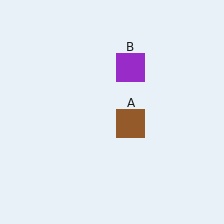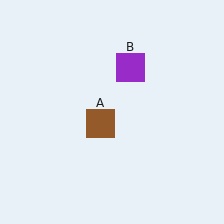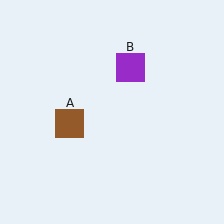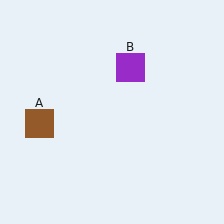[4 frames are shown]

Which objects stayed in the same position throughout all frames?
Purple square (object B) remained stationary.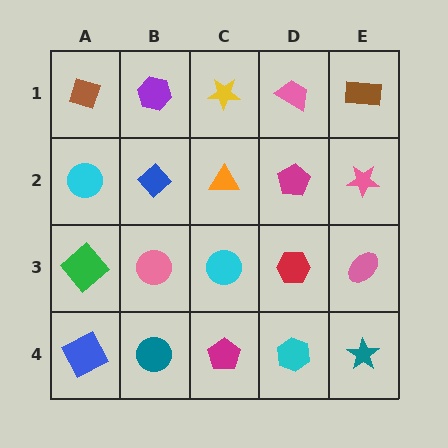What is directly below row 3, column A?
A blue square.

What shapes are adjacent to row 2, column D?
A pink trapezoid (row 1, column D), a red hexagon (row 3, column D), an orange triangle (row 2, column C), a pink star (row 2, column E).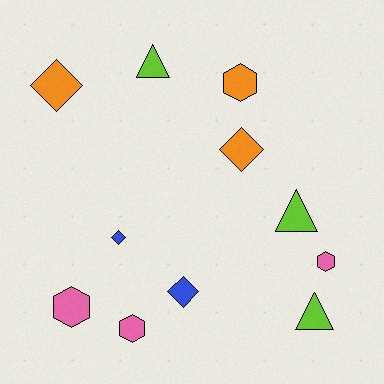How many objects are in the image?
There are 11 objects.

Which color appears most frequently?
Lime, with 3 objects.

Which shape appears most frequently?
Hexagon, with 4 objects.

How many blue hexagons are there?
There are no blue hexagons.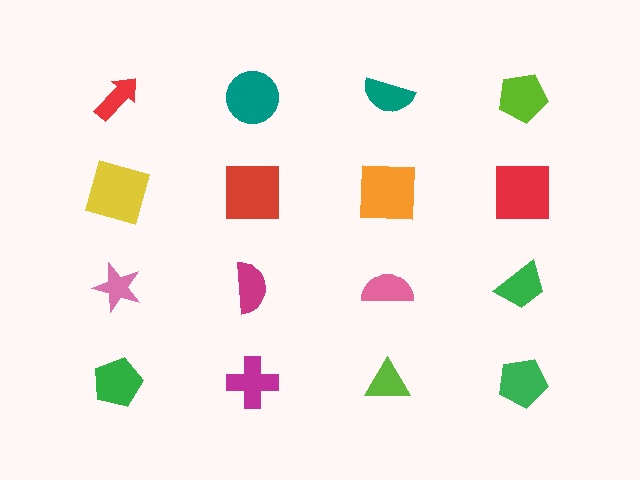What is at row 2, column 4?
A red square.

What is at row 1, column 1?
A red arrow.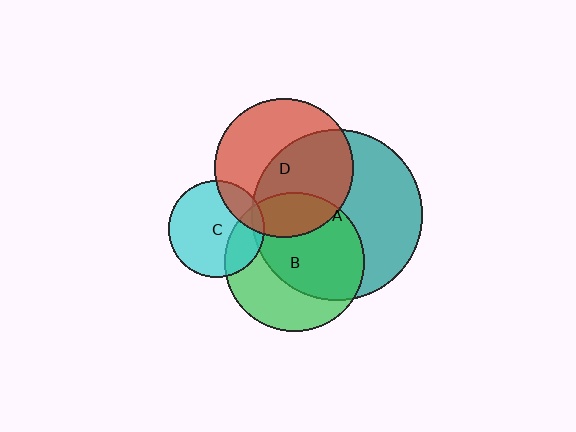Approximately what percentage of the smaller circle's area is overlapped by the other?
Approximately 55%.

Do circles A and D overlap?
Yes.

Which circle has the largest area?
Circle A (teal).